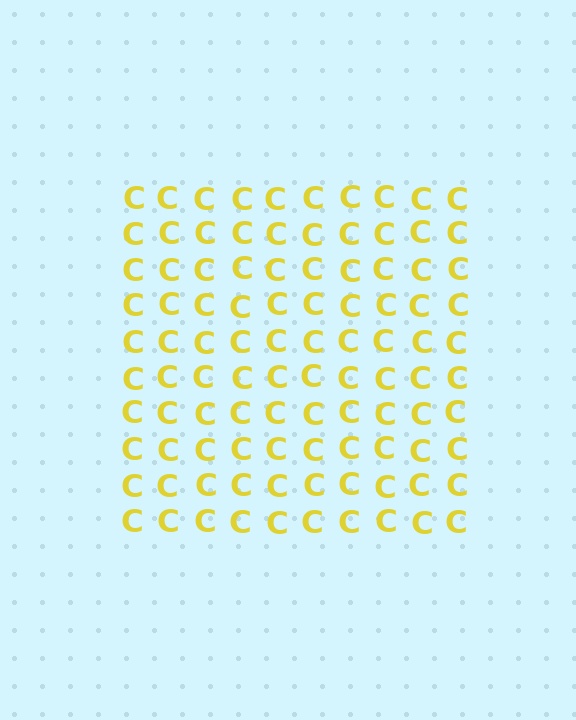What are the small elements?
The small elements are letter C's.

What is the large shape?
The large shape is a square.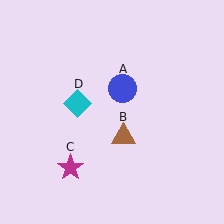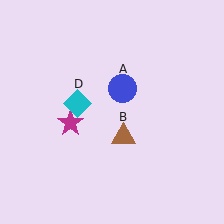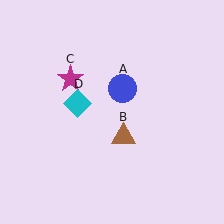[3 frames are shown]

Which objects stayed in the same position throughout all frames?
Blue circle (object A) and brown triangle (object B) and cyan diamond (object D) remained stationary.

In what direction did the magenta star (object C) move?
The magenta star (object C) moved up.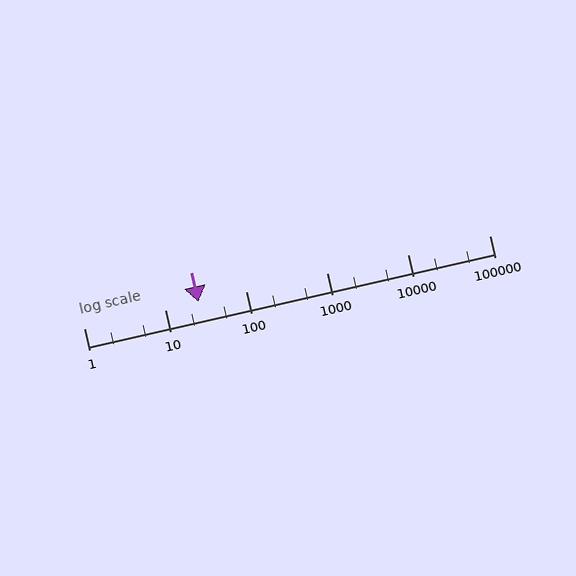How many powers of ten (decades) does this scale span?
The scale spans 5 decades, from 1 to 100000.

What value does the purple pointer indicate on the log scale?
The pointer indicates approximately 26.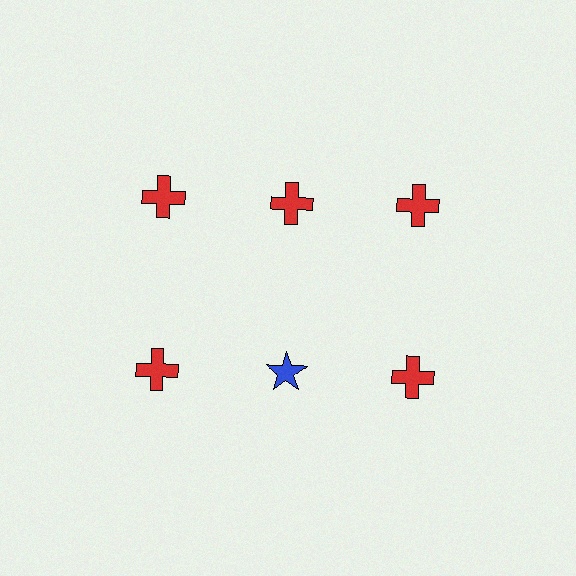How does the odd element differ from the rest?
It differs in both color (blue instead of red) and shape (star instead of cross).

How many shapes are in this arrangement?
There are 6 shapes arranged in a grid pattern.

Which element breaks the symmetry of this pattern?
The blue star in the second row, second from left column breaks the symmetry. All other shapes are red crosses.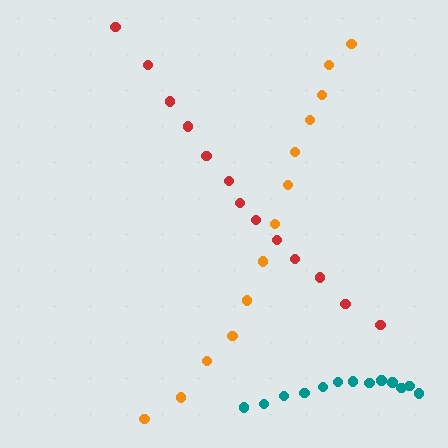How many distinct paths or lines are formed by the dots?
There are 3 distinct paths.